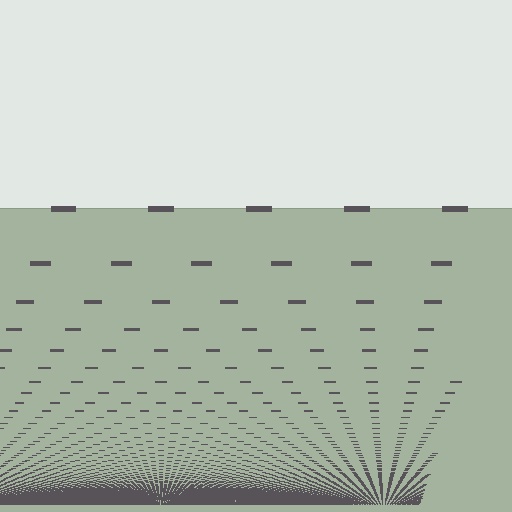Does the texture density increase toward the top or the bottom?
Density increases toward the bottom.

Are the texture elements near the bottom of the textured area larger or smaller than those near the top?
Smaller. The gradient is inverted — elements near the bottom are smaller and denser.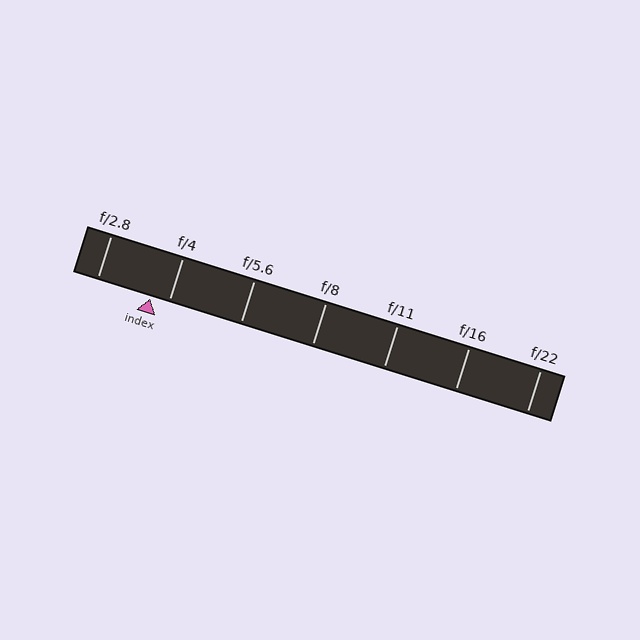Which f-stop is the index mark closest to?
The index mark is closest to f/4.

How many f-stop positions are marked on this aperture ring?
There are 7 f-stop positions marked.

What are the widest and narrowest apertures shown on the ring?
The widest aperture shown is f/2.8 and the narrowest is f/22.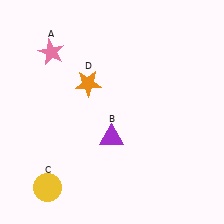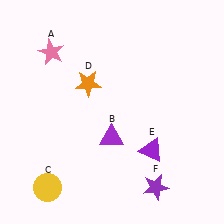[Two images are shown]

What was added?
A purple triangle (E), a purple star (F) were added in Image 2.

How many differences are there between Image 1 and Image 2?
There are 2 differences between the two images.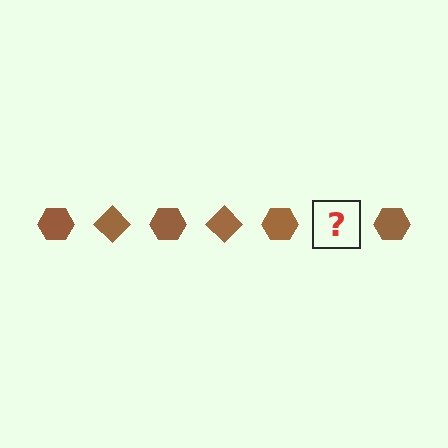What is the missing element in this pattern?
The missing element is a brown diamond.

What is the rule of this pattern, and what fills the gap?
The rule is that the pattern cycles through hexagon, diamond shapes in brown. The gap should be filled with a brown diamond.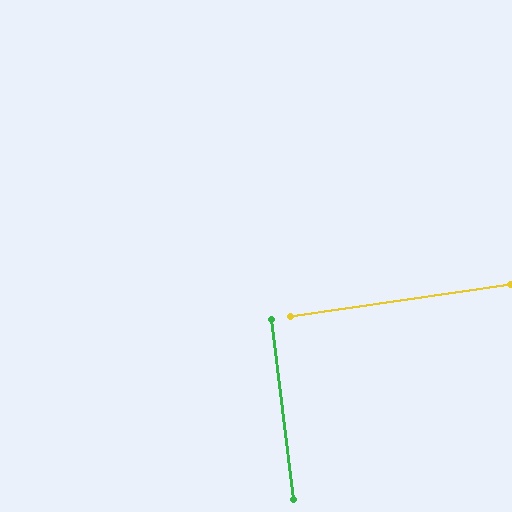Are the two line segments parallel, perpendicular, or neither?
Perpendicular — they meet at approximately 89°.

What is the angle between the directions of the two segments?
Approximately 89 degrees.